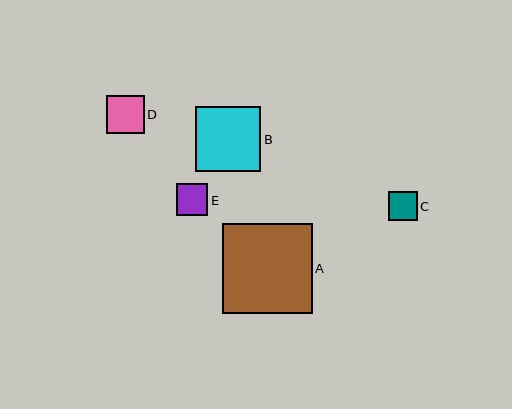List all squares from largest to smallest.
From largest to smallest: A, B, D, E, C.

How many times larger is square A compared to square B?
Square A is approximately 1.4 times the size of square B.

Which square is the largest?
Square A is the largest with a size of approximately 89 pixels.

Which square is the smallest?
Square C is the smallest with a size of approximately 29 pixels.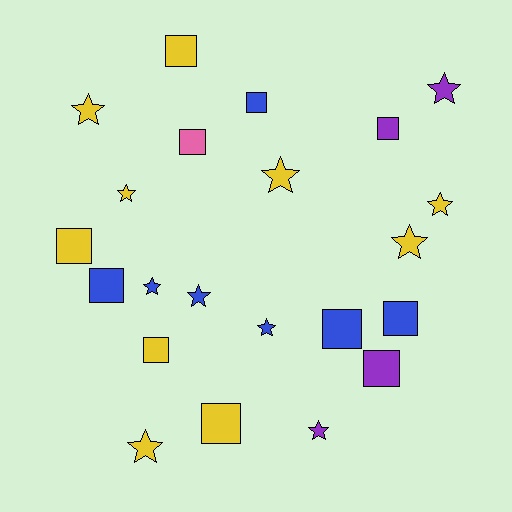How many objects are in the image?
There are 22 objects.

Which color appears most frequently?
Yellow, with 10 objects.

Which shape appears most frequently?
Star, with 11 objects.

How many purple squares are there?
There are 2 purple squares.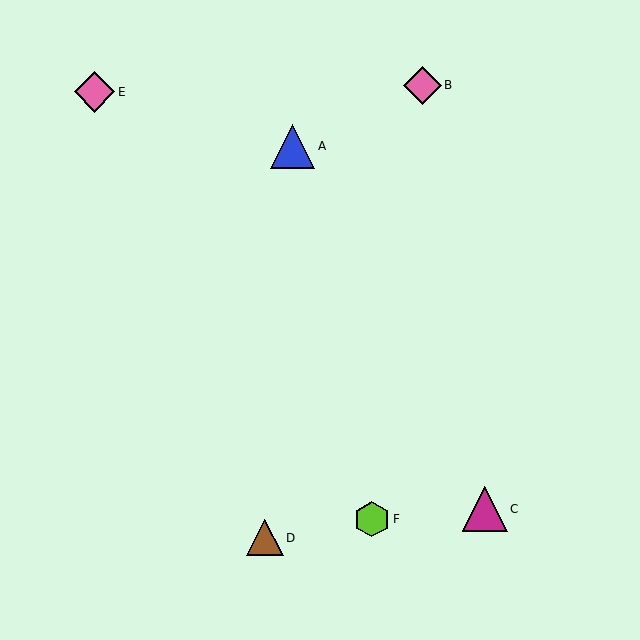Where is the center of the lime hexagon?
The center of the lime hexagon is at (372, 519).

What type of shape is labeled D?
Shape D is a brown triangle.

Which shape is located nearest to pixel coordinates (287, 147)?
The blue triangle (labeled A) at (293, 146) is nearest to that location.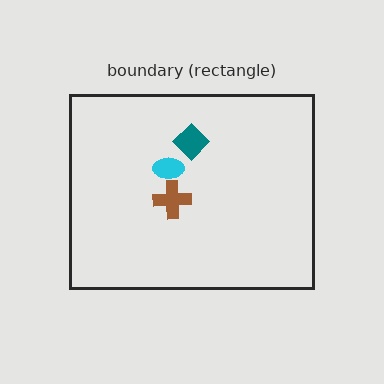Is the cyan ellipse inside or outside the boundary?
Inside.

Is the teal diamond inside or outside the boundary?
Inside.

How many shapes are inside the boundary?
3 inside, 0 outside.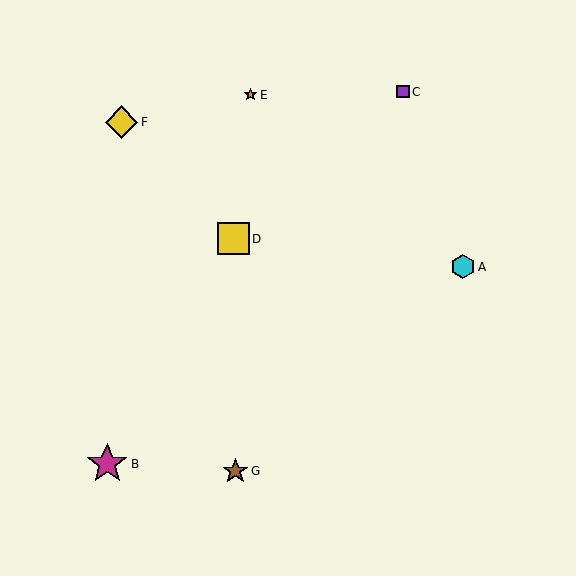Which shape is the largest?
The magenta star (labeled B) is the largest.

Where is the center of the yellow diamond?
The center of the yellow diamond is at (121, 122).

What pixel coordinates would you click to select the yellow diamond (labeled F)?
Click at (121, 122) to select the yellow diamond F.